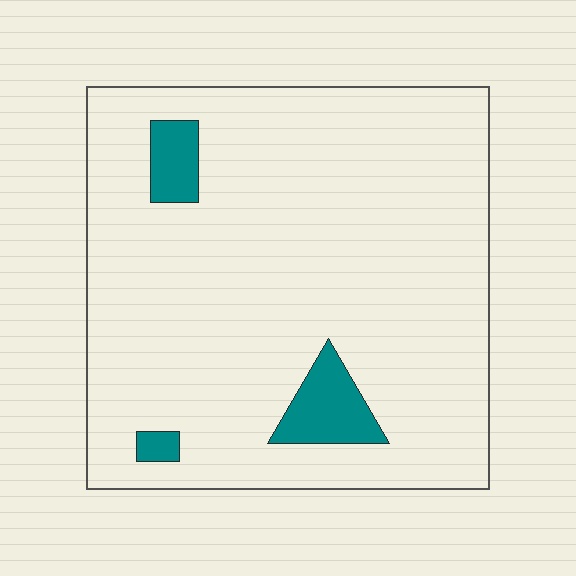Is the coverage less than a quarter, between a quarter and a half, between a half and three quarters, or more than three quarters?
Less than a quarter.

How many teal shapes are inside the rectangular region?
3.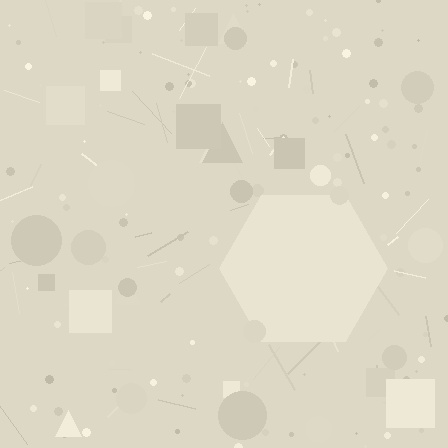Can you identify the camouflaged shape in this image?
The camouflaged shape is a hexagon.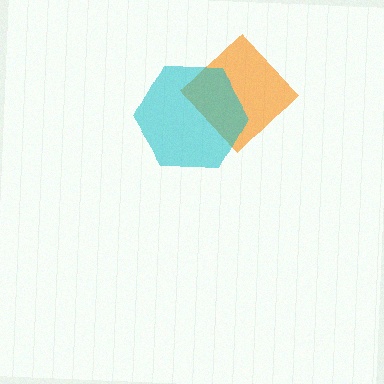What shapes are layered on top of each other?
The layered shapes are: an orange diamond, a cyan hexagon.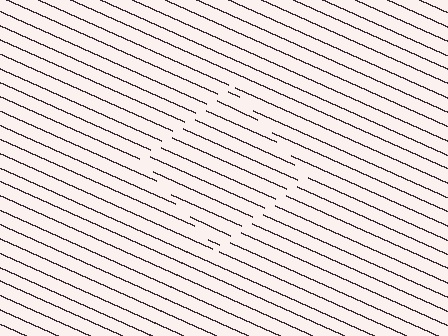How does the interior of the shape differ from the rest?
The interior of the shape contains the same grating, shifted by half a period — the contour is defined by the phase discontinuity where line-ends from the inner and outer gratings abut.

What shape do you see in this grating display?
An illusory square. The interior of the shape contains the same grating, shifted by half a period — the contour is defined by the phase discontinuity where line-ends from the inner and outer gratings abut.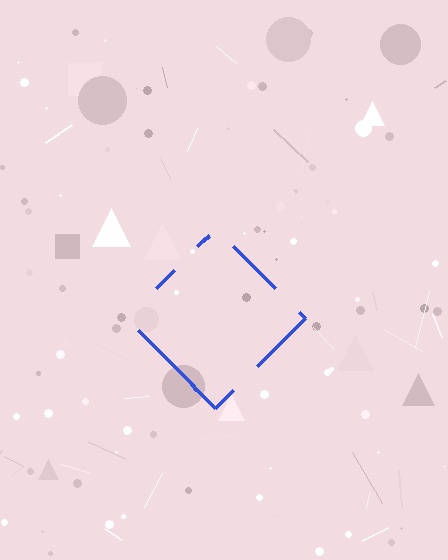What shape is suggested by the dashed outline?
The dashed outline suggests a diamond.